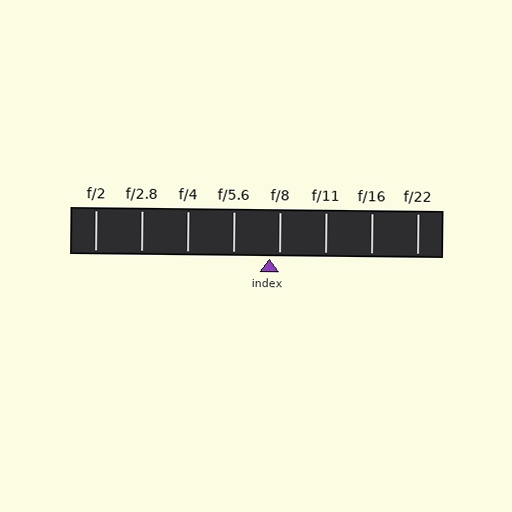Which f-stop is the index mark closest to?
The index mark is closest to f/8.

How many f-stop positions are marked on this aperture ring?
There are 8 f-stop positions marked.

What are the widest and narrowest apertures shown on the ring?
The widest aperture shown is f/2 and the narrowest is f/22.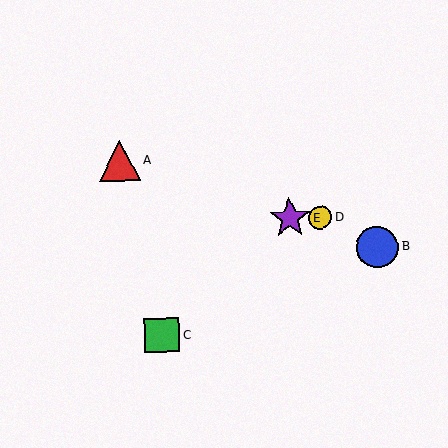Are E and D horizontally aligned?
Yes, both are at y≈218.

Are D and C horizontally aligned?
No, D is at y≈217 and C is at y≈335.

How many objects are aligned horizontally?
2 objects (D, E) are aligned horizontally.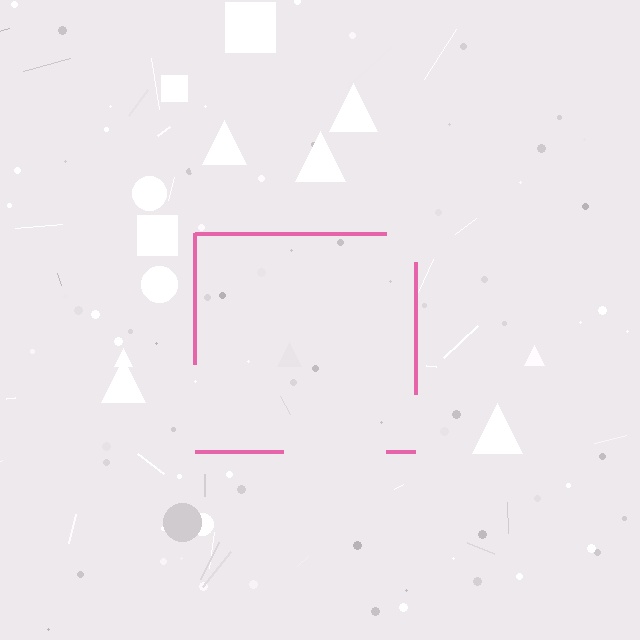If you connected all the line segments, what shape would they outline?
They would outline a square.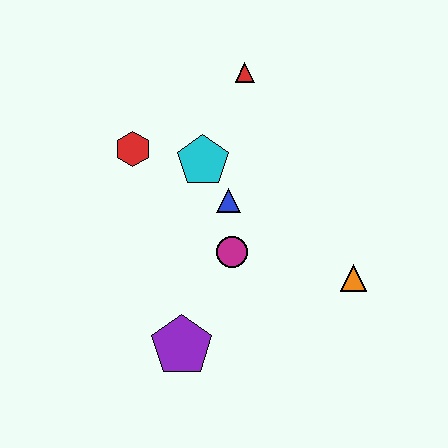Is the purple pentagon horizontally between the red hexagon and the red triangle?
Yes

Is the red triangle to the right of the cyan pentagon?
Yes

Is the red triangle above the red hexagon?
Yes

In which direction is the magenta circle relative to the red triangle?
The magenta circle is below the red triangle.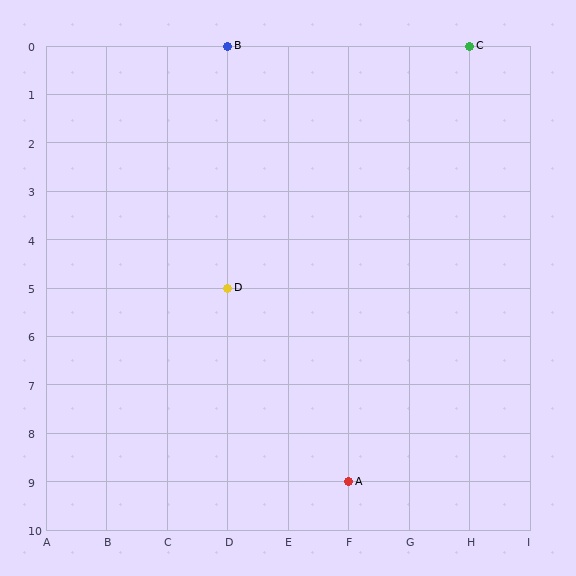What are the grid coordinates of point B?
Point B is at grid coordinates (D, 0).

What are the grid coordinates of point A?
Point A is at grid coordinates (F, 9).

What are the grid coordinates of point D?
Point D is at grid coordinates (D, 5).